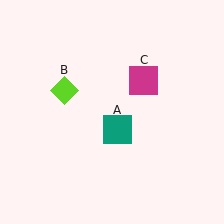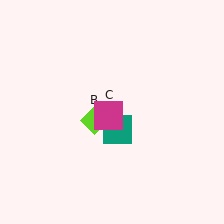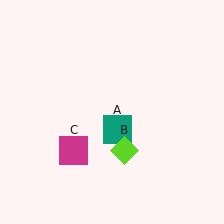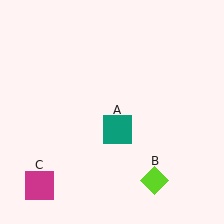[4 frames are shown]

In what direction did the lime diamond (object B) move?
The lime diamond (object B) moved down and to the right.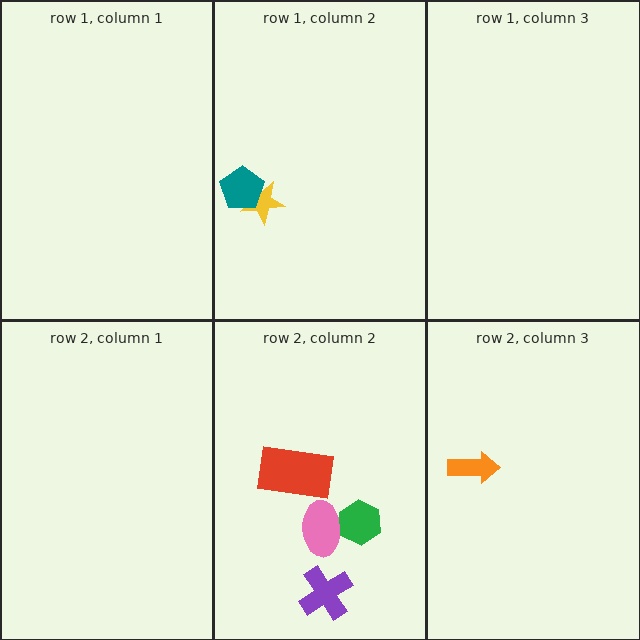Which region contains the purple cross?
The row 2, column 2 region.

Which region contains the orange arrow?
The row 2, column 3 region.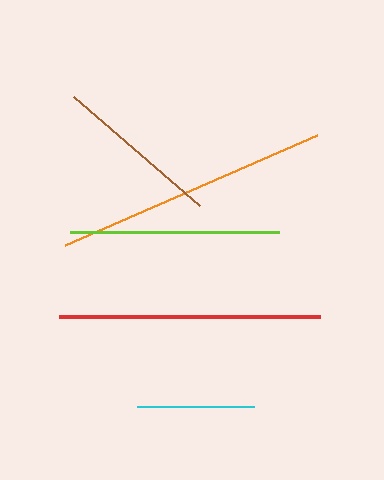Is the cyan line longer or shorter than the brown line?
The brown line is longer than the cyan line.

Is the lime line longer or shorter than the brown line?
The lime line is longer than the brown line.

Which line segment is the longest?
The orange line is the longest at approximately 275 pixels.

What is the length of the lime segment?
The lime segment is approximately 209 pixels long.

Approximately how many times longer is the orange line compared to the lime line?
The orange line is approximately 1.3 times the length of the lime line.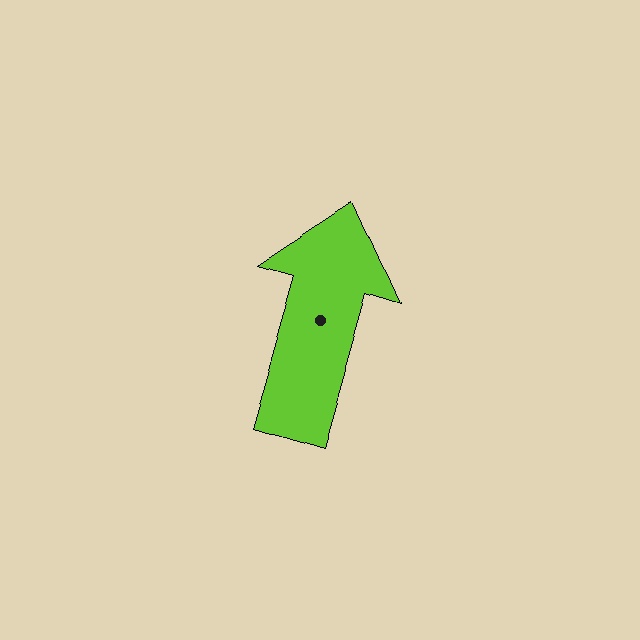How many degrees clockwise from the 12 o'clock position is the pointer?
Approximately 16 degrees.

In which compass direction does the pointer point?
North.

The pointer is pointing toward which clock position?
Roughly 1 o'clock.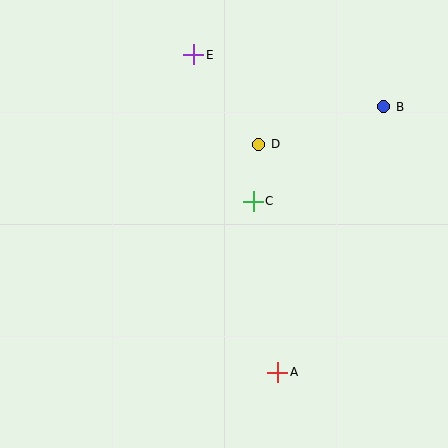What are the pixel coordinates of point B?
Point B is at (384, 107).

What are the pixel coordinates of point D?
Point D is at (259, 144).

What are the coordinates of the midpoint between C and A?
The midpoint between C and A is at (265, 287).